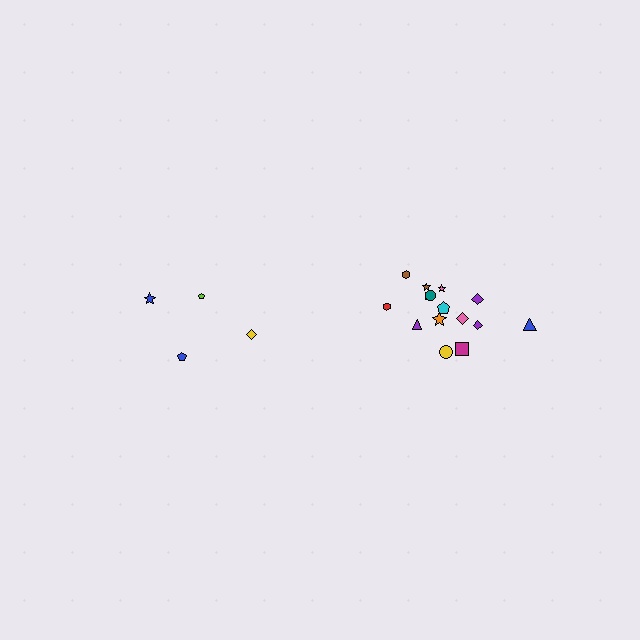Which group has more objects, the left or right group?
The right group.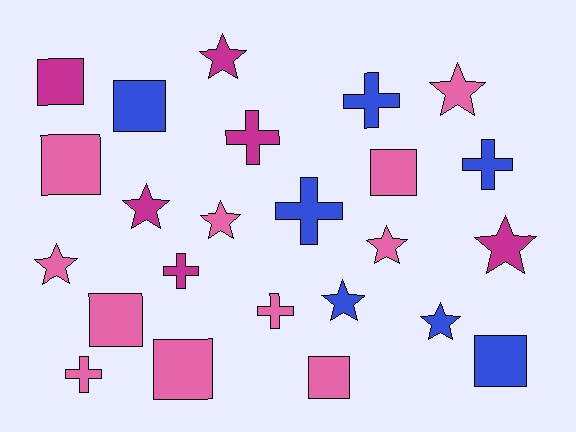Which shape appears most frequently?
Star, with 9 objects.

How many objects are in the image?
There are 24 objects.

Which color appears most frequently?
Pink, with 11 objects.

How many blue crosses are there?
There are 3 blue crosses.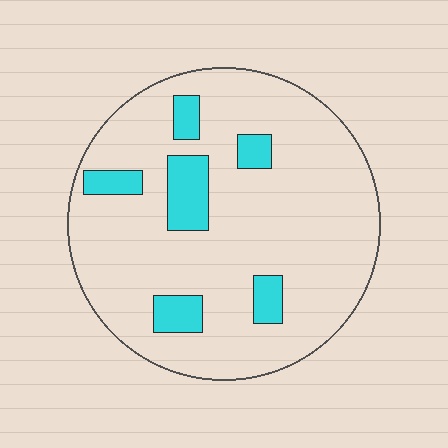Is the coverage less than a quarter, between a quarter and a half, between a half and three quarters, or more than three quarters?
Less than a quarter.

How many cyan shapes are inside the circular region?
6.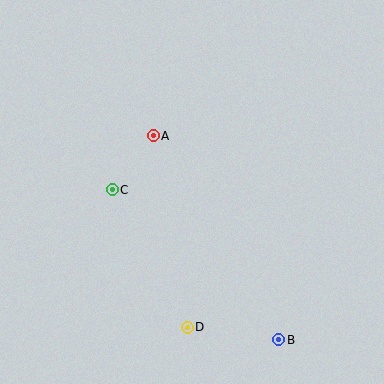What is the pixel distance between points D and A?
The distance between D and A is 195 pixels.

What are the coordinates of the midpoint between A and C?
The midpoint between A and C is at (133, 163).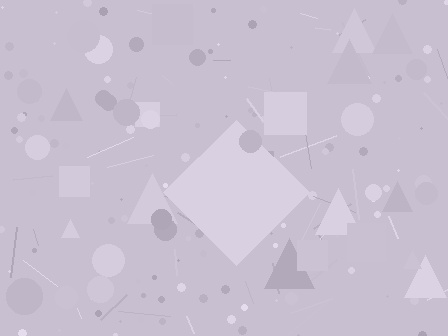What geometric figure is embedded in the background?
A diamond is embedded in the background.